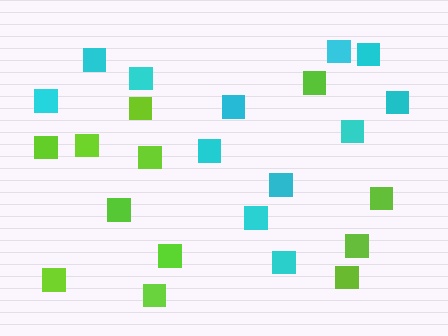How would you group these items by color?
There are 2 groups: one group of lime squares (12) and one group of cyan squares (12).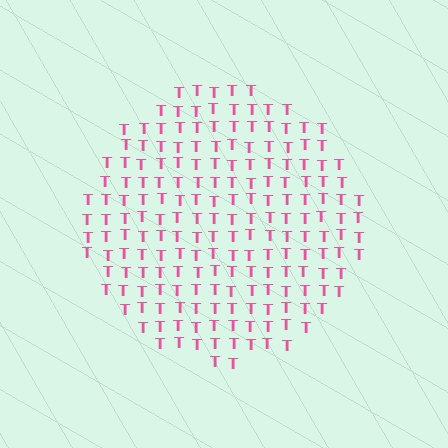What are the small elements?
The small elements are letter T's.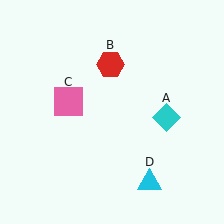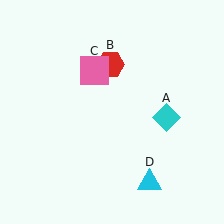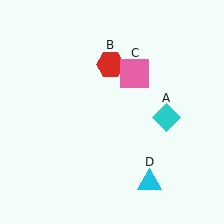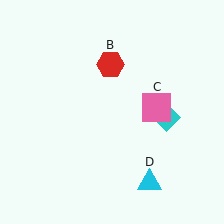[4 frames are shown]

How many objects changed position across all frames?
1 object changed position: pink square (object C).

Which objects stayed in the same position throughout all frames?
Cyan diamond (object A) and red hexagon (object B) and cyan triangle (object D) remained stationary.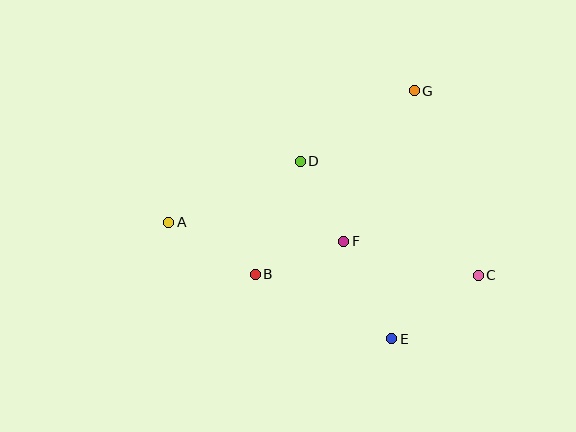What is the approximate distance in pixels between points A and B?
The distance between A and B is approximately 101 pixels.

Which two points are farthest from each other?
Points A and C are farthest from each other.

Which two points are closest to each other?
Points D and F are closest to each other.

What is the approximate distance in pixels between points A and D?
The distance between A and D is approximately 145 pixels.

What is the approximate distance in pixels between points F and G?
The distance between F and G is approximately 166 pixels.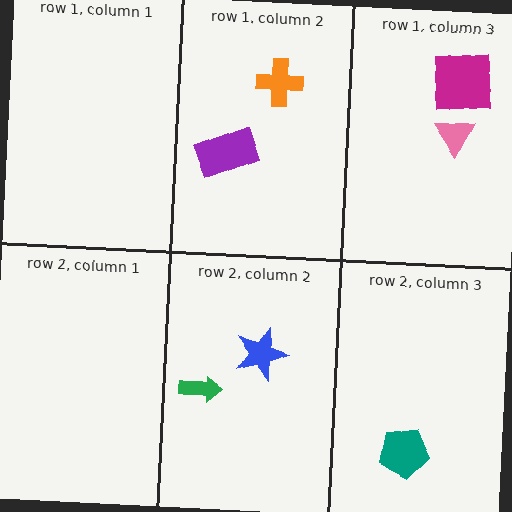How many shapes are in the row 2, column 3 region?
1.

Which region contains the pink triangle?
The row 1, column 3 region.